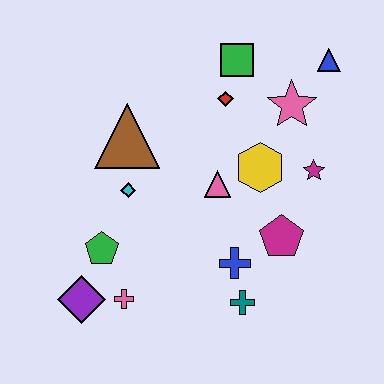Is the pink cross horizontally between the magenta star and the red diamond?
No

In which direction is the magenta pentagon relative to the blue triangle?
The magenta pentagon is below the blue triangle.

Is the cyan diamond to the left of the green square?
Yes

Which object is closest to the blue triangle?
The pink star is closest to the blue triangle.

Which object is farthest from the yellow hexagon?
The purple diamond is farthest from the yellow hexagon.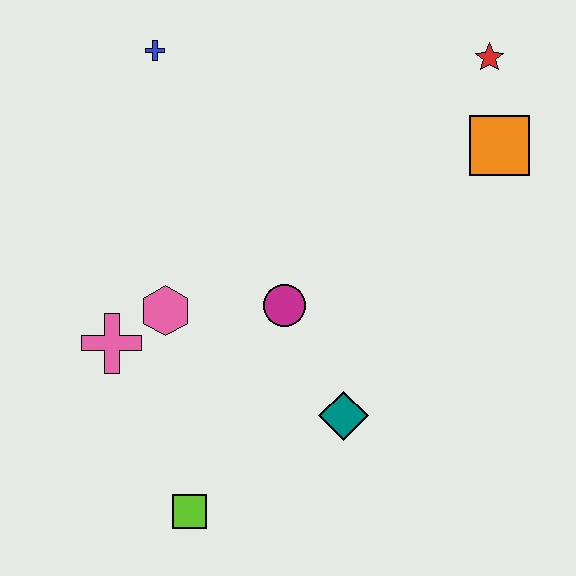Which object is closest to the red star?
The orange square is closest to the red star.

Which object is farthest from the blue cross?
The lime square is farthest from the blue cross.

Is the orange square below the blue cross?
Yes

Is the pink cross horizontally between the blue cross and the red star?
No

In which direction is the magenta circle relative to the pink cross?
The magenta circle is to the right of the pink cross.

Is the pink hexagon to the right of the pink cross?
Yes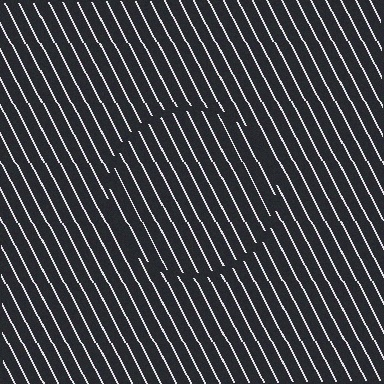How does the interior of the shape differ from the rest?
The interior of the shape contains the same grating, shifted by half a period — the contour is defined by the phase discontinuity where line-ends from the inner and outer gratings abut.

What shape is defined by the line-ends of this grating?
An illusory circle. The interior of the shape contains the same grating, shifted by half a period — the contour is defined by the phase discontinuity where line-ends from the inner and outer gratings abut.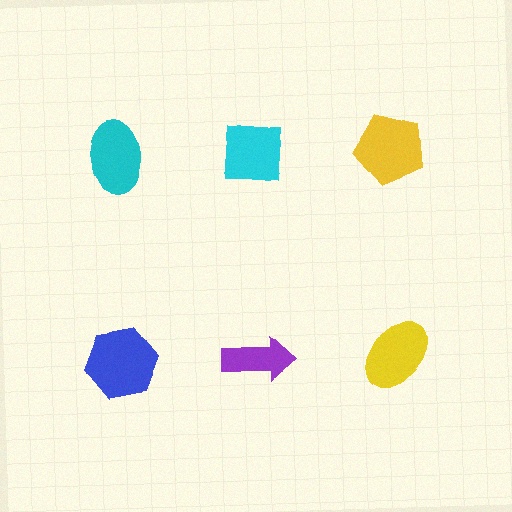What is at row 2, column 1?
A blue hexagon.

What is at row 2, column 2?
A purple arrow.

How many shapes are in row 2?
3 shapes.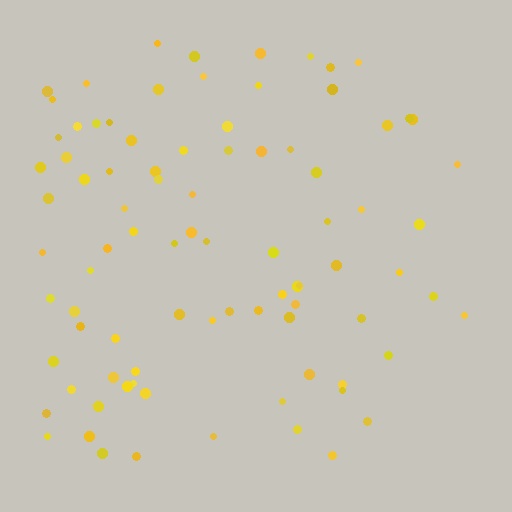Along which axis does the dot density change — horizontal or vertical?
Horizontal.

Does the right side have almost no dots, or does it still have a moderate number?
Still a moderate number, just noticeably fewer than the left.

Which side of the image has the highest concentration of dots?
The left.